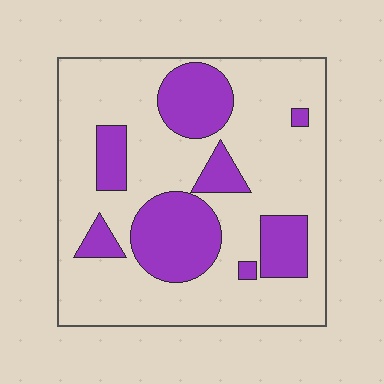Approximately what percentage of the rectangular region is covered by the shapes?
Approximately 25%.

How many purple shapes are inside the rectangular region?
8.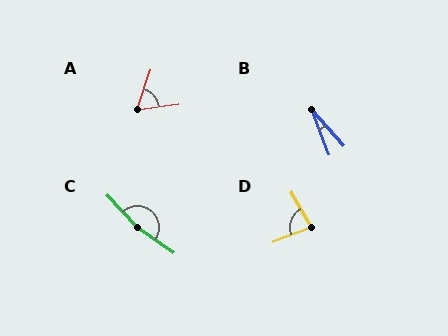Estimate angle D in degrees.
Approximately 81 degrees.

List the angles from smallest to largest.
B (20°), A (64°), D (81°), C (168°).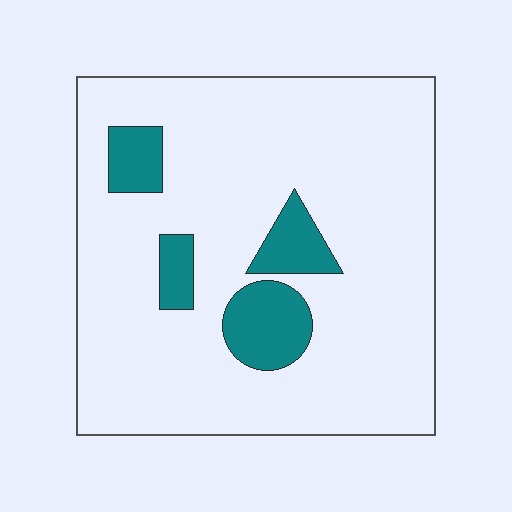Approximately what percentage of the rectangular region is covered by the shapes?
Approximately 15%.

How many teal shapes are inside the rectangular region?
4.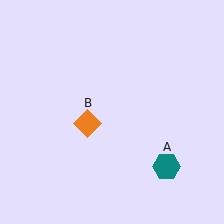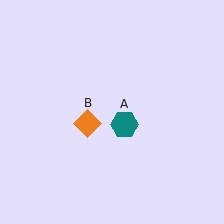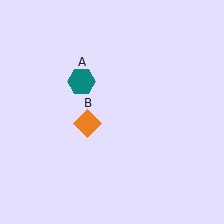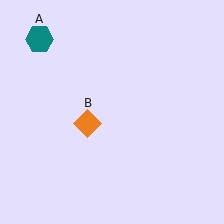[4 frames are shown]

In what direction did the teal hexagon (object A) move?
The teal hexagon (object A) moved up and to the left.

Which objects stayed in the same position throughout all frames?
Orange diamond (object B) remained stationary.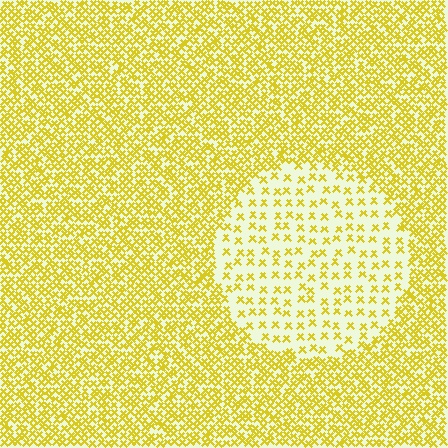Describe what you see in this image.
The image contains small yellow elements arranged at two different densities. A circle-shaped region is visible where the elements are less densely packed than the surrounding area.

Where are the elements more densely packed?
The elements are more densely packed outside the circle boundary.